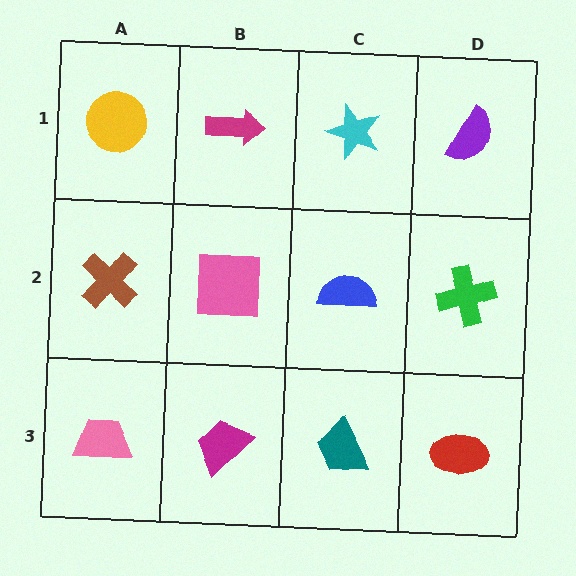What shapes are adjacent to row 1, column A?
A brown cross (row 2, column A), a magenta arrow (row 1, column B).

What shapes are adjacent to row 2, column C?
A cyan star (row 1, column C), a teal trapezoid (row 3, column C), a pink square (row 2, column B), a green cross (row 2, column D).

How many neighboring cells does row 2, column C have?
4.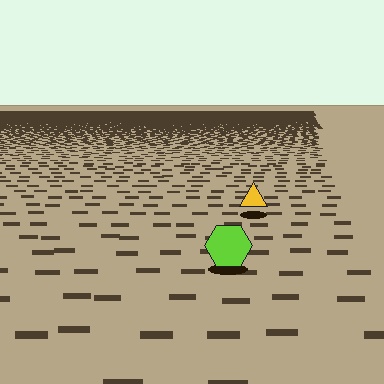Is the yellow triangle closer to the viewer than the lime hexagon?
No. The lime hexagon is closer — you can tell from the texture gradient: the ground texture is coarser near it.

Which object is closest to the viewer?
The lime hexagon is closest. The texture marks near it are larger and more spread out.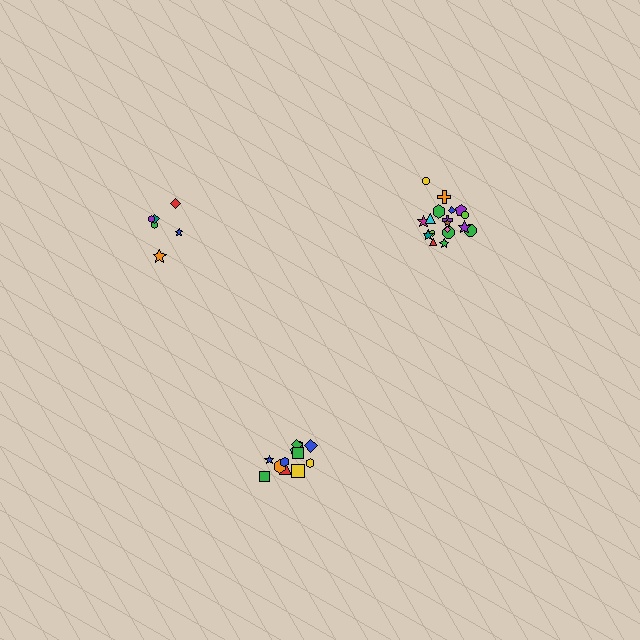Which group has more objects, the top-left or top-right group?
The top-right group.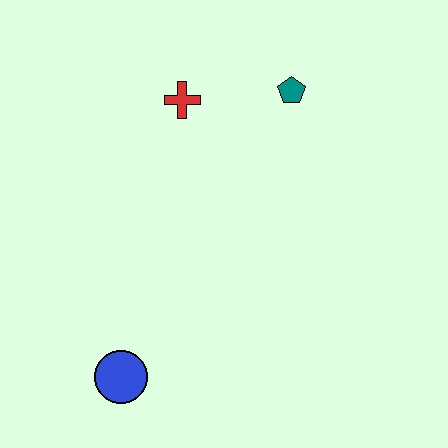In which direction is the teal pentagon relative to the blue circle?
The teal pentagon is above the blue circle.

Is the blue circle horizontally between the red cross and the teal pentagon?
No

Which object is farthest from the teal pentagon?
The blue circle is farthest from the teal pentagon.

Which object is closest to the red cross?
The teal pentagon is closest to the red cross.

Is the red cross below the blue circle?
No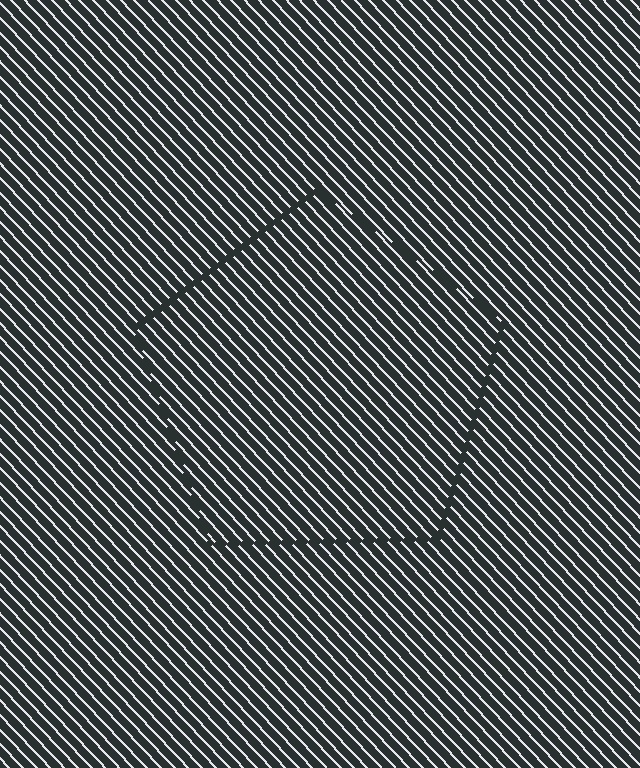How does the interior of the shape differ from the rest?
The interior of the shape contains the same grating, shifted by half a period — the contour is defined by the phase discontinuity where line-ends from the inner and outer gratings abut.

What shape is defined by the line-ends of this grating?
An illusory pentagon. The interior of the shape contains the same grating, shifted by half a period — the contour is defined by the phase discontinuity where line-ends from the inner and outer gratings abut.